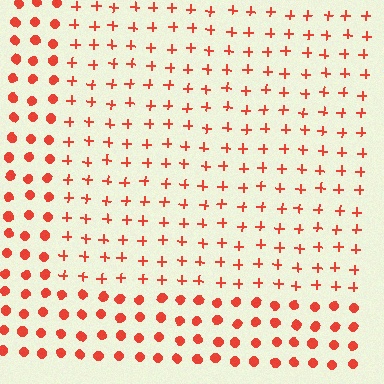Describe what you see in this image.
The image is filled with small red elements arranged in a uniform grid. A rectangle-shaped region contains plus signs, while the surrounding area contains circles. The boundary is defined purely by the change in element shape.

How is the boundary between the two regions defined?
The boundary is defined by a change in element shape: plus signs inside vs. circles outside. All elements share the same color and spacing.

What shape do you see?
I see a rectangle.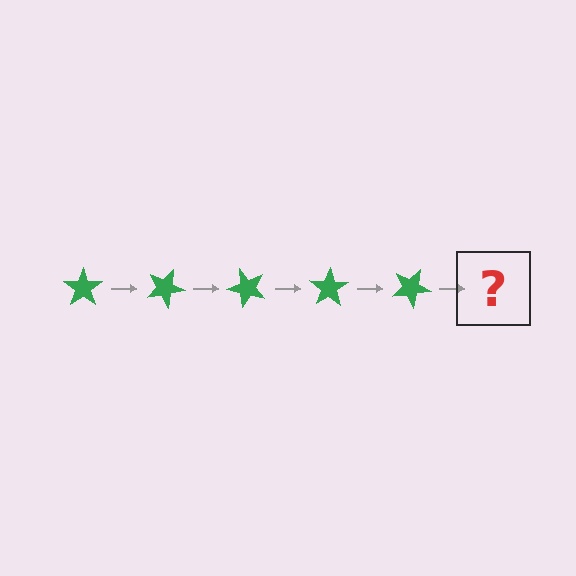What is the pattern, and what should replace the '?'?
The pattern is that the star rotates 25 degrees each step. The '?' should be a green star rotated 125 degrees.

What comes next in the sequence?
The next element should be a green star rotated 125 degrees.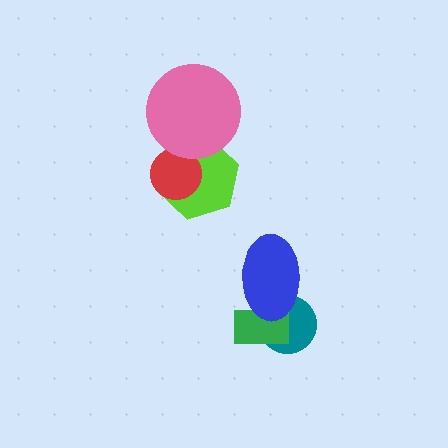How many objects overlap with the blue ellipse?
2 objects overlap with the blue ellipse.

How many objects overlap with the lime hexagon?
2 objects overlap with the lime hexagon.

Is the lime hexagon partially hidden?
Yes, it is partially covered by another shape.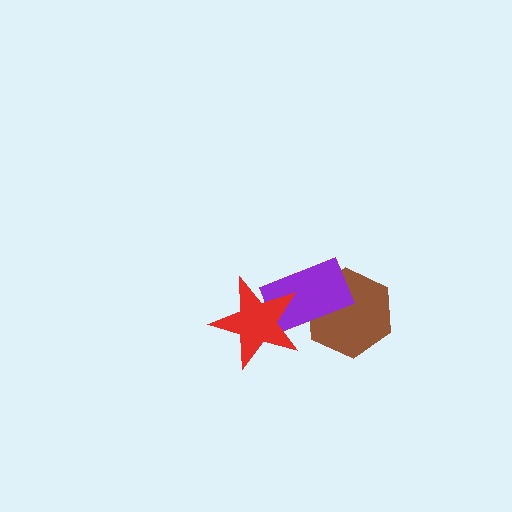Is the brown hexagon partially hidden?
Yes, it is partially covered by another shape.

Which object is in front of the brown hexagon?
The purple rectangle is in front of the brown hexagon.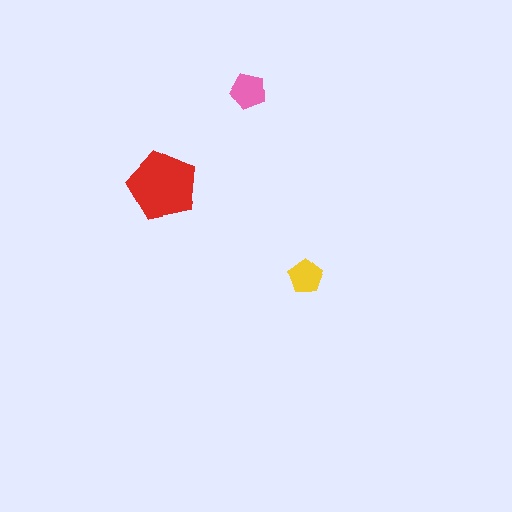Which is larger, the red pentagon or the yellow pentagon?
The red one.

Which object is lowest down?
The yellow pentagon is bottommost.